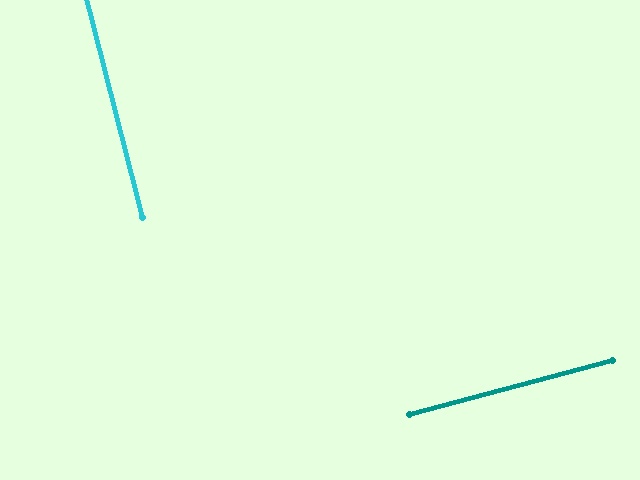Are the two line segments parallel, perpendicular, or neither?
Perpendicular — they meet at approximately 89°.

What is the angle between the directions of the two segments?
Approximately 89 degrees.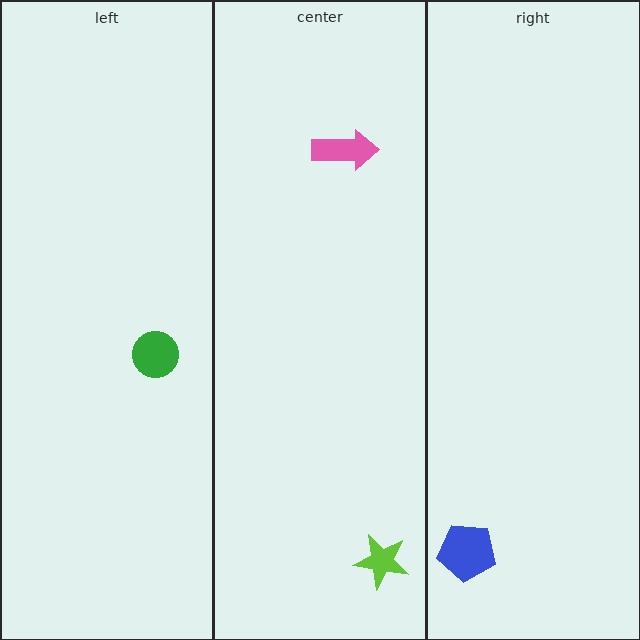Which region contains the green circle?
The left region.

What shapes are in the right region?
The blue pentagon.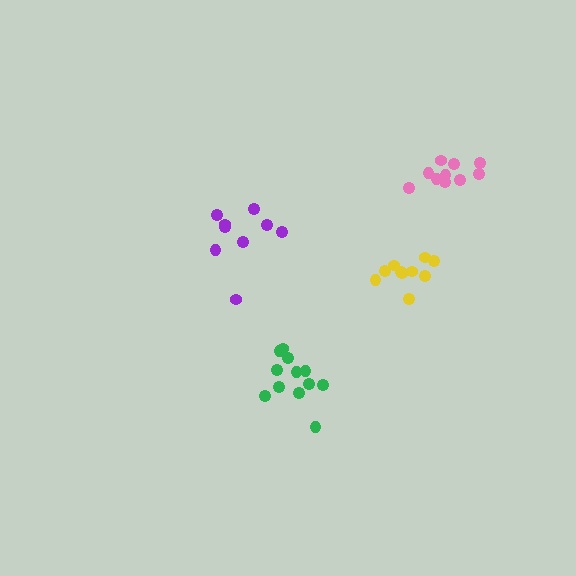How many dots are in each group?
Group 1: 12 dots, Group 2: 9 dots, Group 3: 10 dots, Group 4: 11 dots (42 total).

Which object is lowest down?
The green cluster is bottommost.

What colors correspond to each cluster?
The clusters are colored: green, purple, pink, yellow.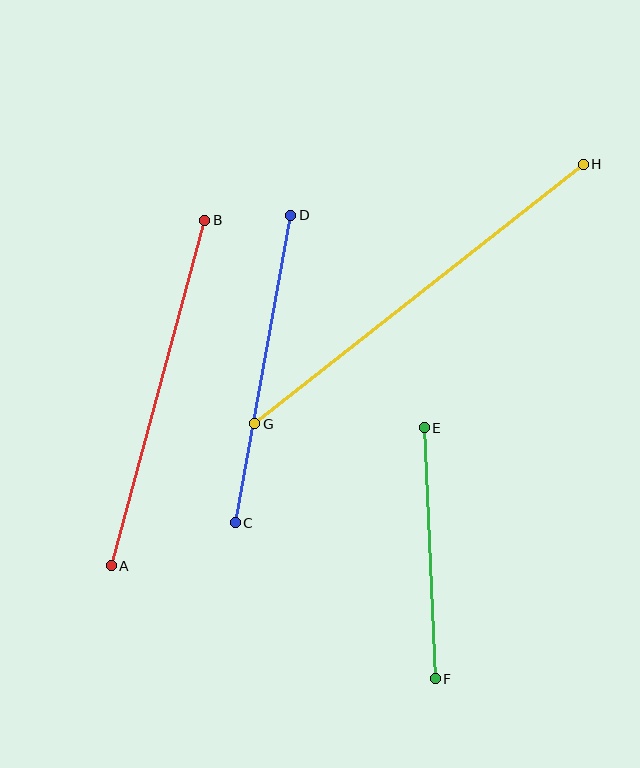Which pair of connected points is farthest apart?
Points G and H are farthest apart.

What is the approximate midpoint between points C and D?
The midpoint is at approximately (263, 369) pixels.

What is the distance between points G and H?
The distance is approximately 419 pixels.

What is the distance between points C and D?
The distance is approximately 313 pixels.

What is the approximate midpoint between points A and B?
The midpoint is at approximately (158, 393) pixels.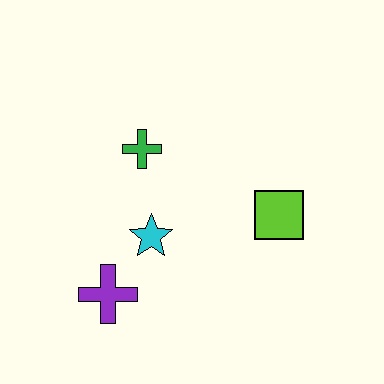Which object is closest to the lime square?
The cyan star is closest to the lime square.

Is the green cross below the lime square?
No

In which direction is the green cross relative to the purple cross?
The green cross is above the purple cross.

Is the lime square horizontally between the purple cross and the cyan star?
No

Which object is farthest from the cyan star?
The lime square is farthest from the cyan star.